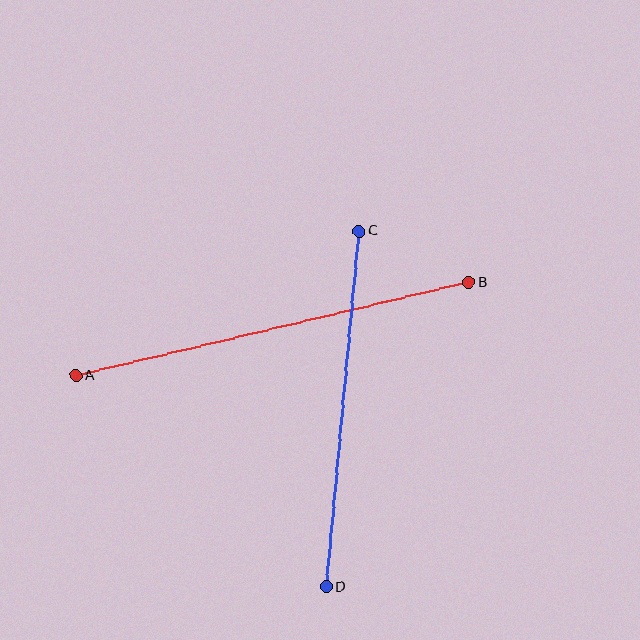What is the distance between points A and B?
The distance is approximately 404 pixels.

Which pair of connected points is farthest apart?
Points A and B are farthest apart.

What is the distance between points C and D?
The distance is approximately 357 pixels.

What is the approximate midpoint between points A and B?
The midpoint is at approximately (272, 329) pixels.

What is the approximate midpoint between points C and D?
The midpoint is at approximately (342, 409) pixels.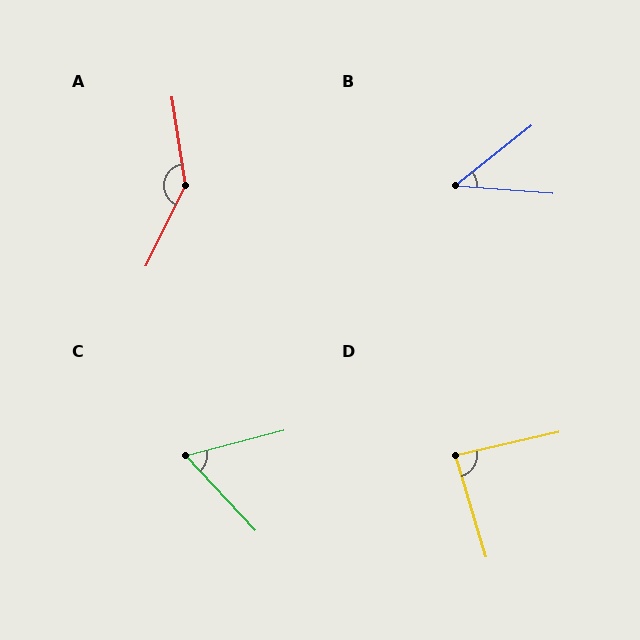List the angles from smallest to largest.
B (43°), C (62°), D (86°), A (145°).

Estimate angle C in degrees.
Approximately 62 degrees.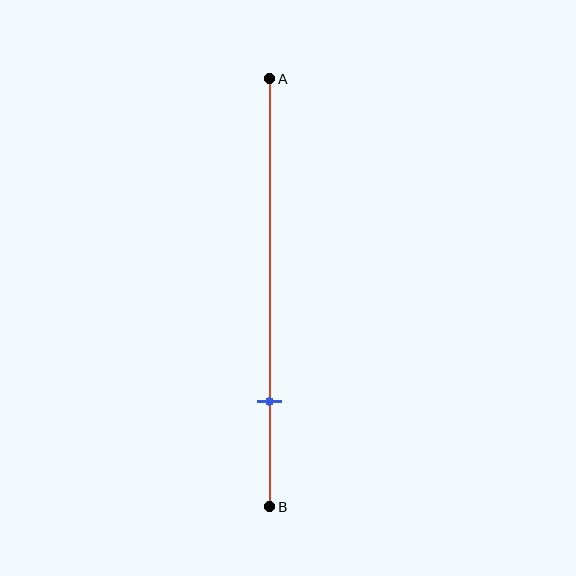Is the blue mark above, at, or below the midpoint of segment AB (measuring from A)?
The blue mark is below the midpoint of segment AB.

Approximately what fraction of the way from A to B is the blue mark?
The blue mark is approximately 75% of the way from A to B.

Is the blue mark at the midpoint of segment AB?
No, the mark is at about 75% from A, not at the 50% midpoint.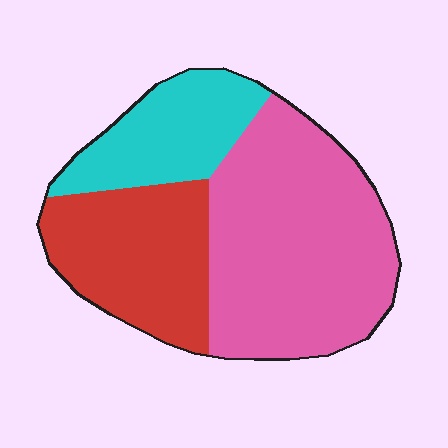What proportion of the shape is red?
Red covers roughly 30% of the shape.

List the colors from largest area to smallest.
From largest to smallest: pink, red, cyan.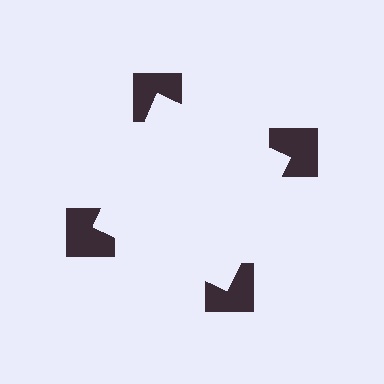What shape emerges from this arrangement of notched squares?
An illusory square — its edges are inferred from the aligned wedge cuts in the notched squares, not physically drawn.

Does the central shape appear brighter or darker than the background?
It typically appears slightly brighter than the background, even though no actual brightness change is drawn.